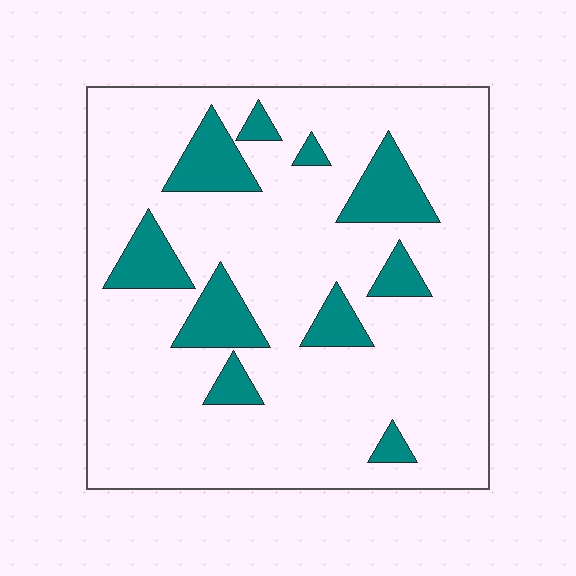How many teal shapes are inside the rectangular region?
10.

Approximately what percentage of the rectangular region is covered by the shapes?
Approximately 15%.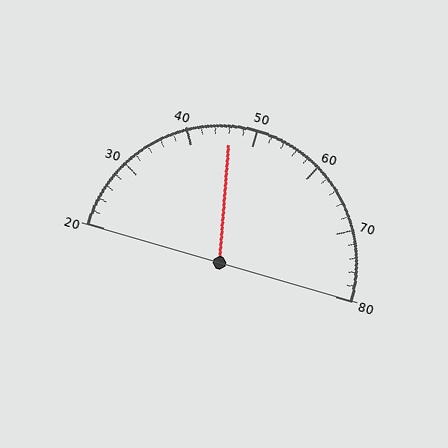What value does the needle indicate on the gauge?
The needle indicates approximately 46.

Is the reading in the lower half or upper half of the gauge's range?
The reading is in the lower half of the range (20 to 80).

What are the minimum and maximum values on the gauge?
The gauge ranges from 20 to 80.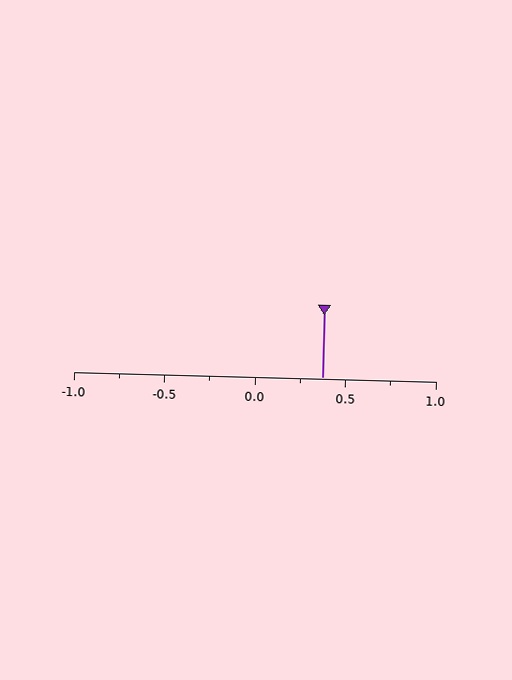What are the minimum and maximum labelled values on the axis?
The axis runs from -1.0 to 1.0.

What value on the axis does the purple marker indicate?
The marker indicates approximately 0.38.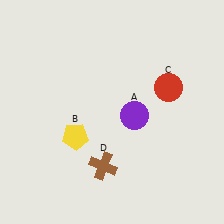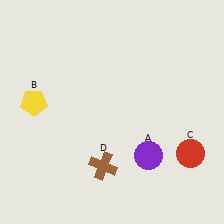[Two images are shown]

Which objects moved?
The objects that moved are: the purple circle (A), the yellow pentagon (B), the red circle (C).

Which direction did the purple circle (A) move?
The purple circle (A) moved down.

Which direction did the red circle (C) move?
The red circle (C) moved down.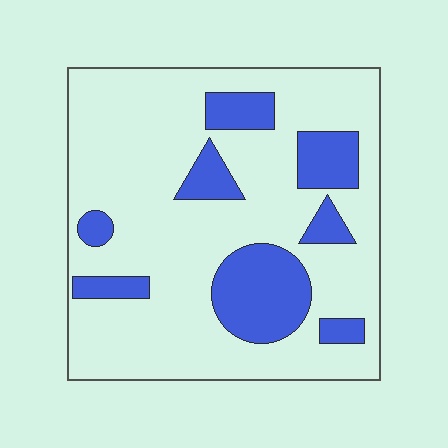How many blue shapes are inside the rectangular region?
8.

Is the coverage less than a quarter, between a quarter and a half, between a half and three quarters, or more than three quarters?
Less than a quarter.